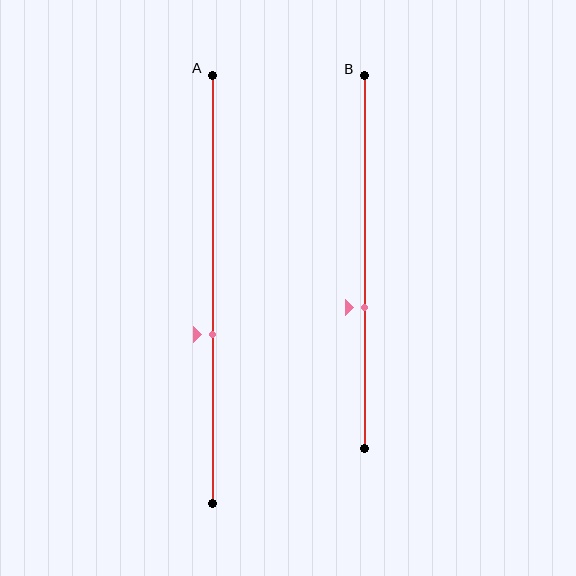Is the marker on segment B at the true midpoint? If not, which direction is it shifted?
No, the marker on segment B is shifted downward by about 12% of the segment length.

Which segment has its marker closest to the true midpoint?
Segment A has its marker closest to the true midpoint.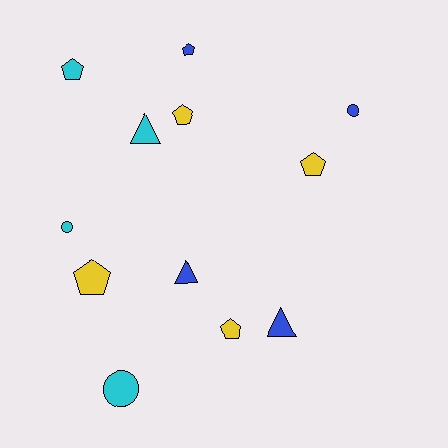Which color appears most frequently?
Blue, with 4 objects.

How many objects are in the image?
There are 12 objects.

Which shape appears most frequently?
Pentagon, with 6 objects.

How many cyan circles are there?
There are 2 cyan circles.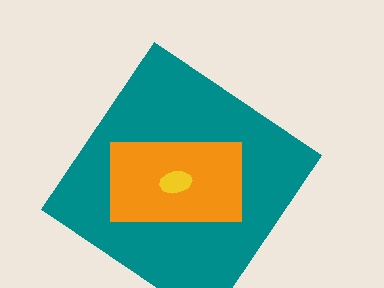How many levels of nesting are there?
3.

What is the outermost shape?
The teal diamond.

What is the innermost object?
The yellow ellipse.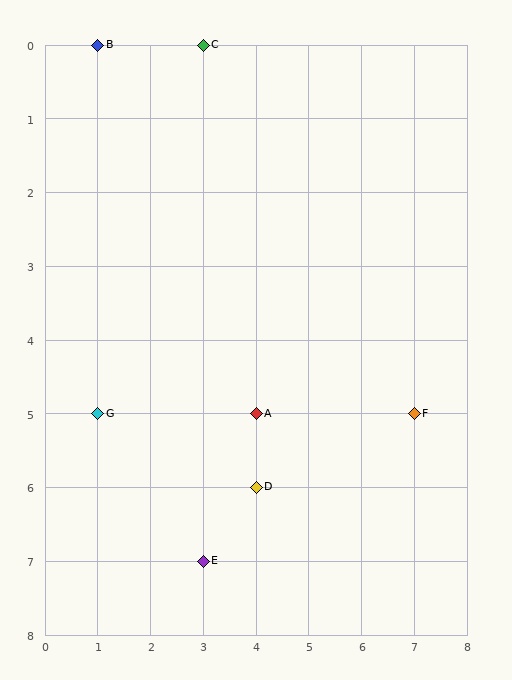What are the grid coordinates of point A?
Point A is at grid coordinates (4, 5).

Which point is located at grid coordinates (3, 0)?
Point C is at (3, 0).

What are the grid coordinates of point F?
Point F is at grid coordinates (7, 5).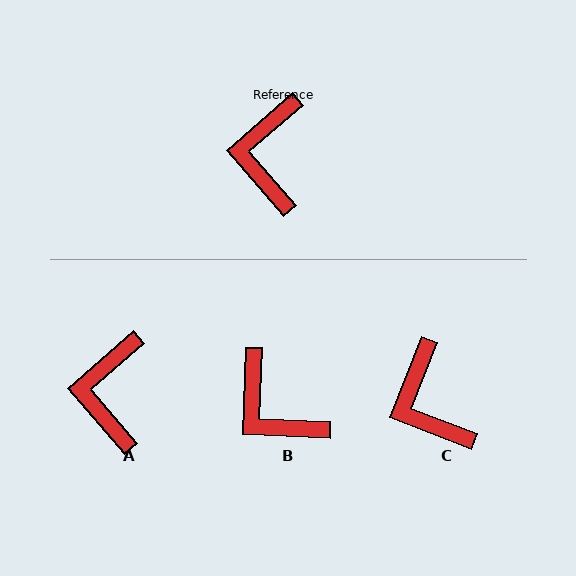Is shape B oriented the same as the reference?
No, it is off by about 47 degrees.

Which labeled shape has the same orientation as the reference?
A.